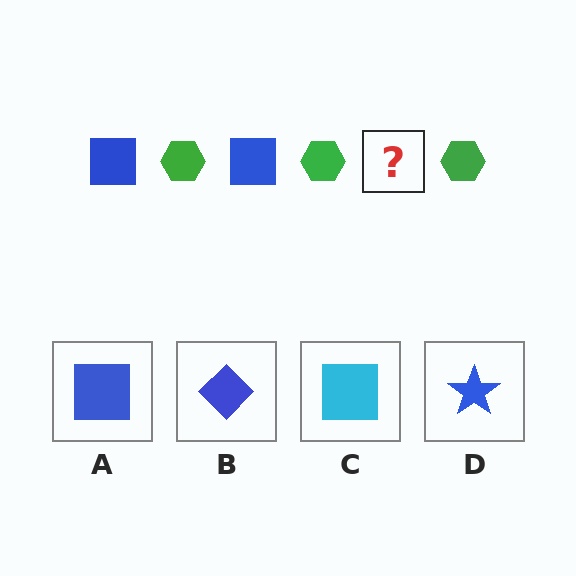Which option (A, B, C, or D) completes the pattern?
A.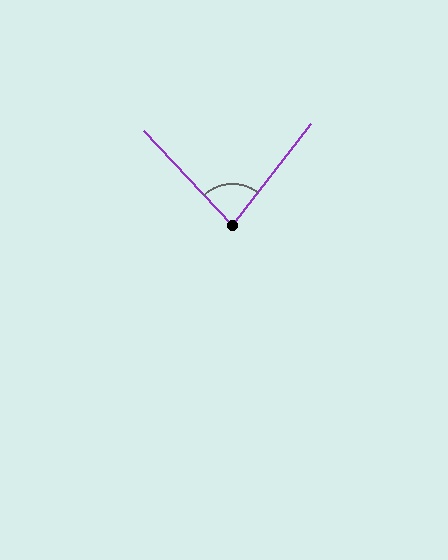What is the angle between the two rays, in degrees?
Approximately 81 degrees.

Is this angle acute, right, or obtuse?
It is acute.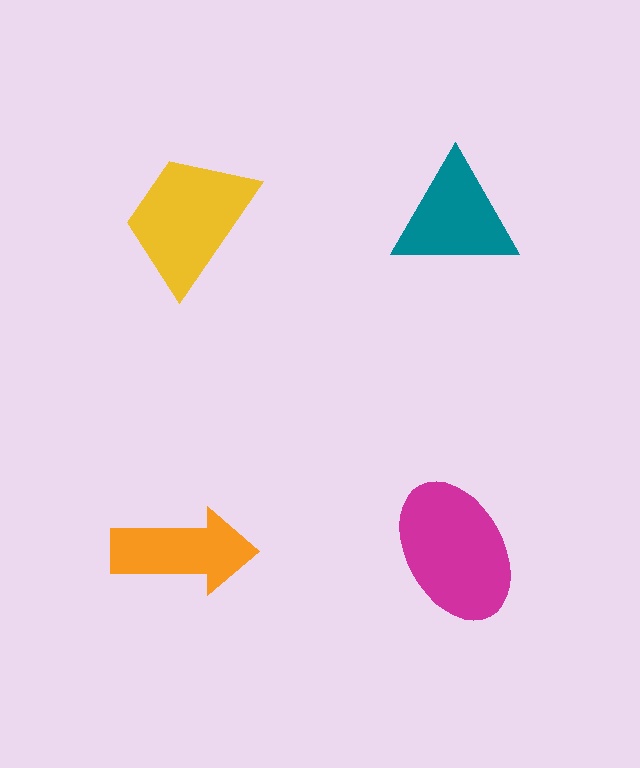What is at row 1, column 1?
A yellow trapezoid.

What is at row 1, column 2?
A teal triangle.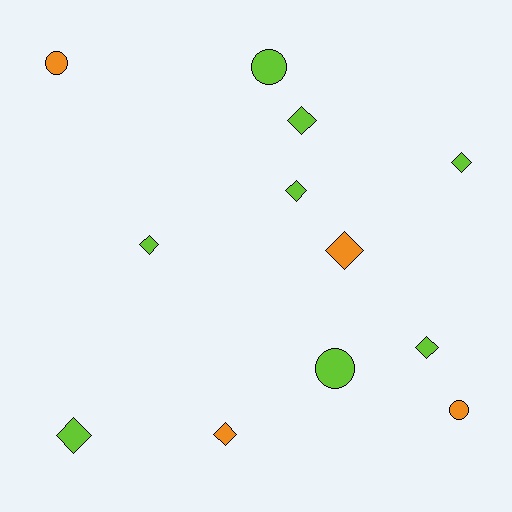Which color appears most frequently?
Lime, with 8 objects.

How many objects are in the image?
There are 12 objects.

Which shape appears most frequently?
Diamond, with 8 objects.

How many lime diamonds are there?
There are 6 lime diamonds.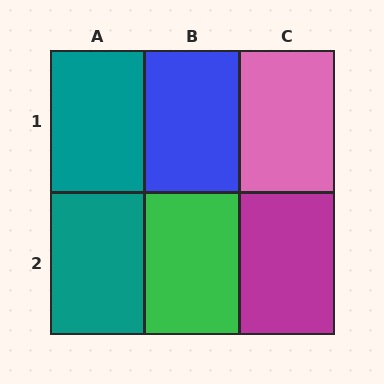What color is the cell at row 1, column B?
Blue.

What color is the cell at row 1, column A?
Teal.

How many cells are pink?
1 cell is pink.